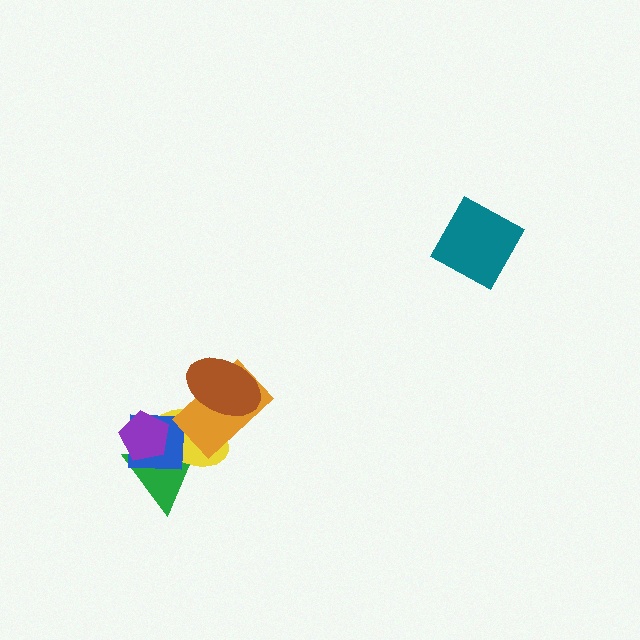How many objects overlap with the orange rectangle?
2 objects overlap with the orange rectangle.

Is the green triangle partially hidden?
Yes, it is partially covered by another shape.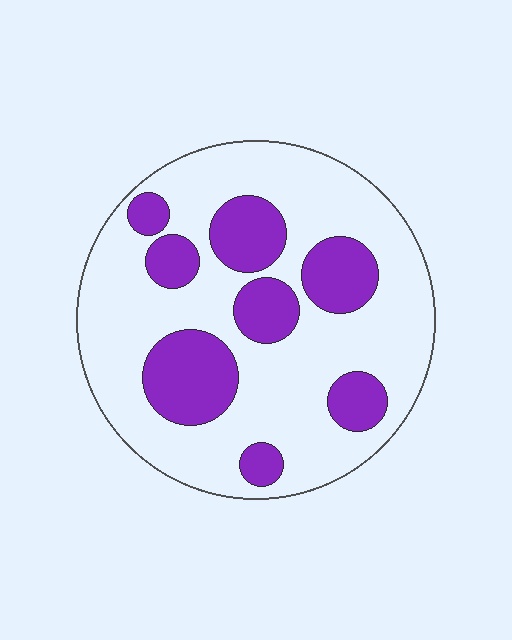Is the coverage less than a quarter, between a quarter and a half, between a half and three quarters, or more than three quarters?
Between a quarter and a half.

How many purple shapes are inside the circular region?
8.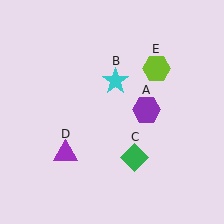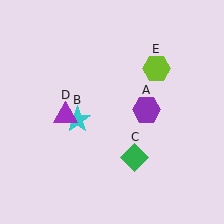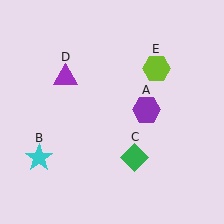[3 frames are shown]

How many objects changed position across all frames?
2 objects changed position: cyan star (object B), purple triangle (object D).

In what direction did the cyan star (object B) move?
The cyan star (object B) moved down and to the left.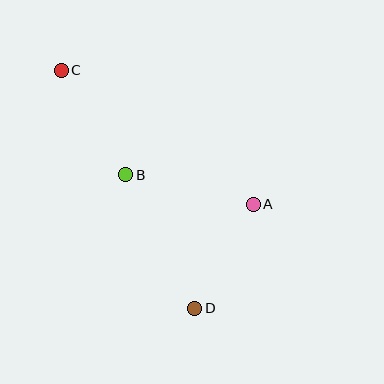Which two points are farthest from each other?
Points C and D are farthest from each other.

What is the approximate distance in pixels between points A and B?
The distance between A and B is approximately 131 pixels.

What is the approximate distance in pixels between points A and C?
The distance between A and C is approximately 234 pixels.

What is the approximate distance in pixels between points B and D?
The distance between B and D is approximately 150 pixels.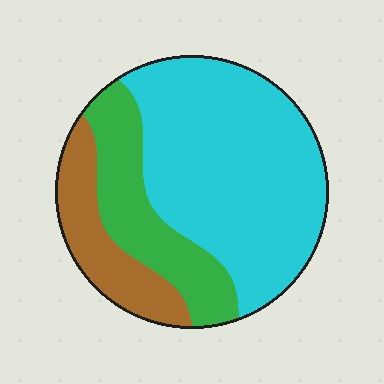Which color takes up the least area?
Brown, at roughly 20%.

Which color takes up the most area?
Cyan, at roughly 60%.